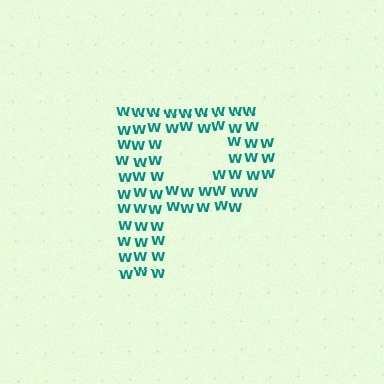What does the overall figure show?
The overall figure shows the letter P.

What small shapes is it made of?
It is made of small letter W's.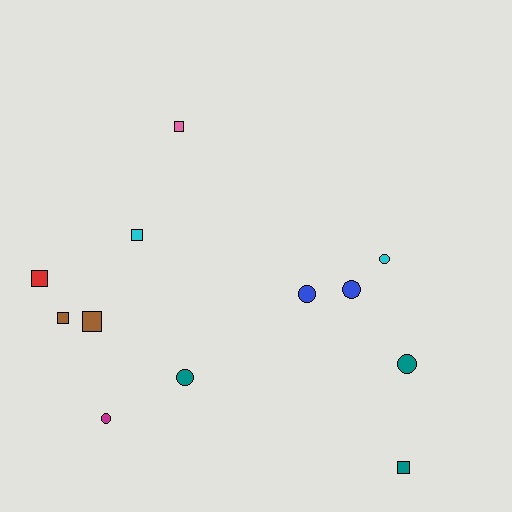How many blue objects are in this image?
There are 2 blue objects.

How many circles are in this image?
There are 6 circles.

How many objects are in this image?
There are 12 objects.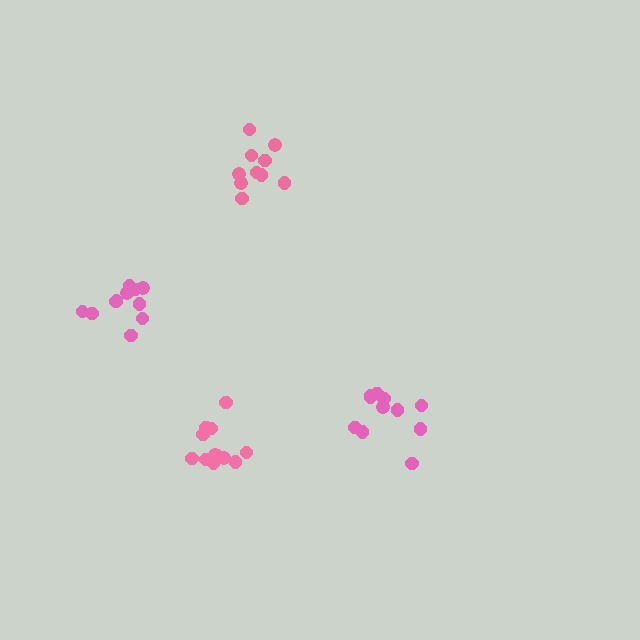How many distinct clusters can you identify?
There are 4 distinct clusters.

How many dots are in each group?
Group 1: 12 dots, Group 2: 11 dots, Group 3: 11 dots, Group 4: 10 dots (44 total).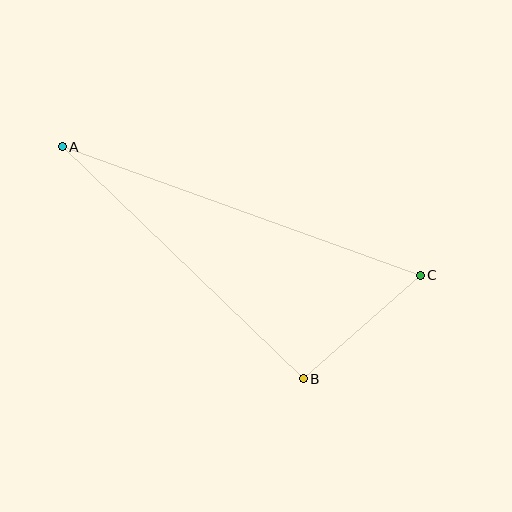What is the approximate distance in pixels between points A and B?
The distance between A and B is approximately 334 pixels.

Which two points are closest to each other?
Points B and C are closest to each other.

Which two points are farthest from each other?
Points A and C are farthest from each other.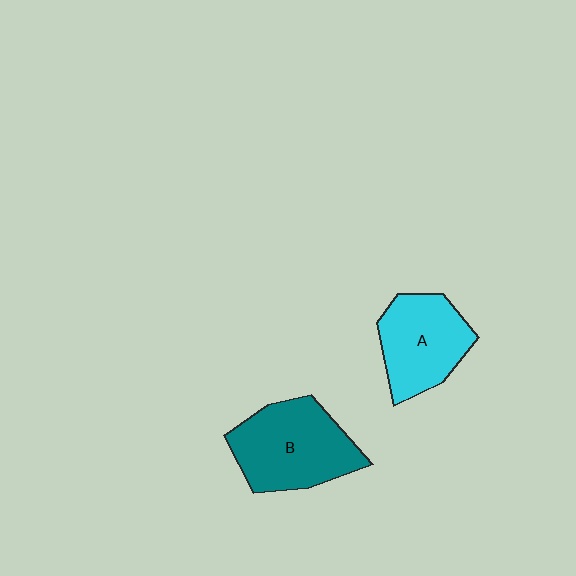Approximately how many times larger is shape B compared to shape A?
Approximately 1.2 times.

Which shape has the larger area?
Shape B (teal).